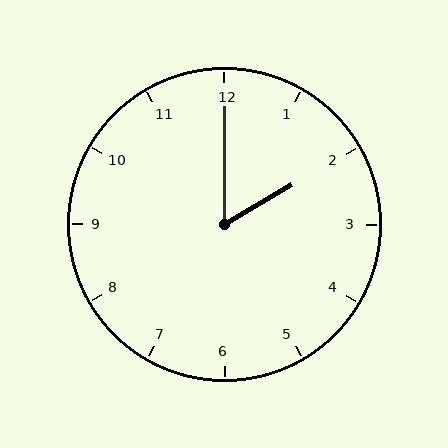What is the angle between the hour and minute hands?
Approximately 60 degrees.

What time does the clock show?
2:00.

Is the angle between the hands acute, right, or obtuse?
It is acute.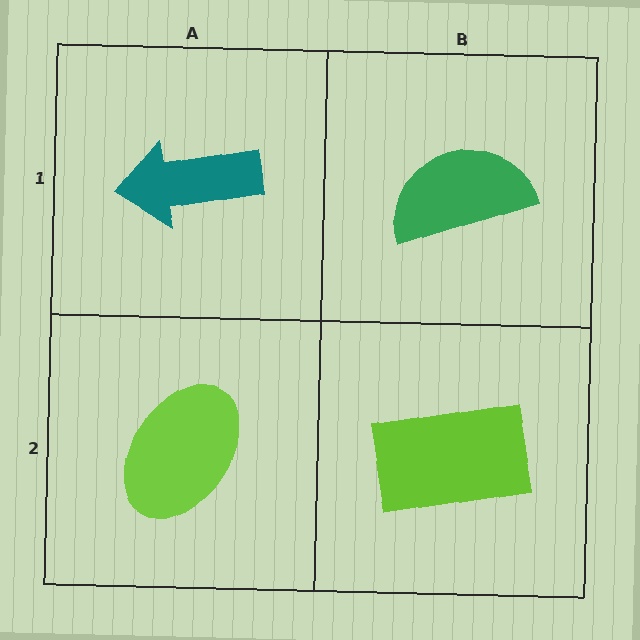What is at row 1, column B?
A green semicircle.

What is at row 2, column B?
A lime rectangle.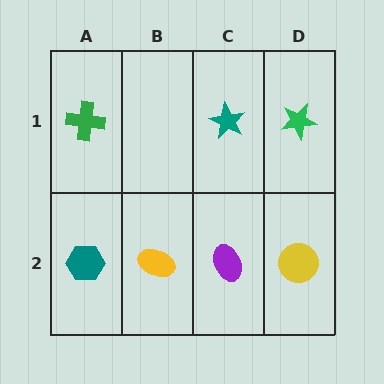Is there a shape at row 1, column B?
No, that cell is empty.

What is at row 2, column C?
A purple ellipse.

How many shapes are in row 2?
4 shapes.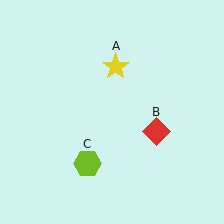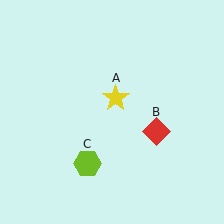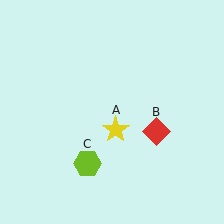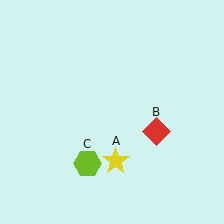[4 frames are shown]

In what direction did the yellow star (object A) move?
The yellow star (object A) moved down.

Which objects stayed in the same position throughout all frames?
Red diamond (object B) and lime hexagon (object C) remained stationary.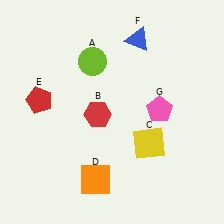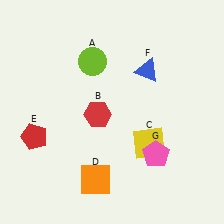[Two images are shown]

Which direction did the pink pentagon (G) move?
The pink pentagon (G) moved down.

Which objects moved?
The objects that moved are: the red pentagon (E), the blue triangle (F), the pink pentagon (G).